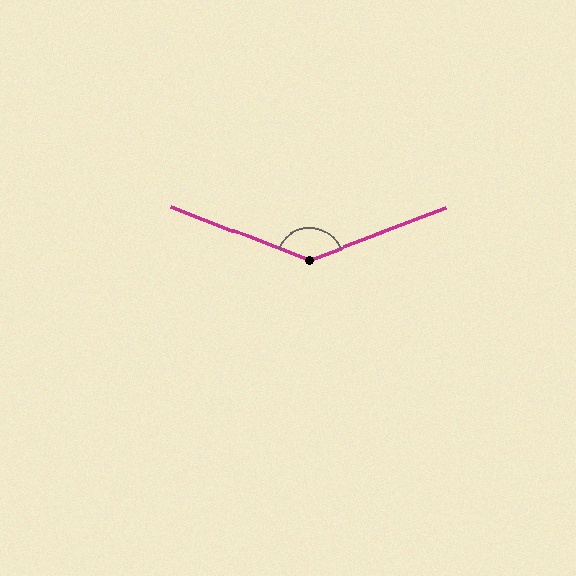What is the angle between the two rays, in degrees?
Approximately 138 degrees.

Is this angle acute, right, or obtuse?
It is obtuse.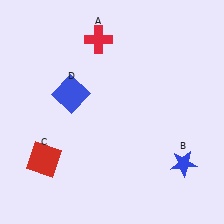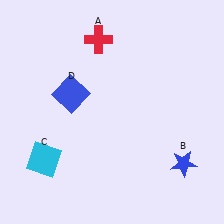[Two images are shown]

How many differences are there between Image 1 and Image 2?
There is 1 difference between the two images.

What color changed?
The square (C) changed from red in Image 1 to cyan in Image 2.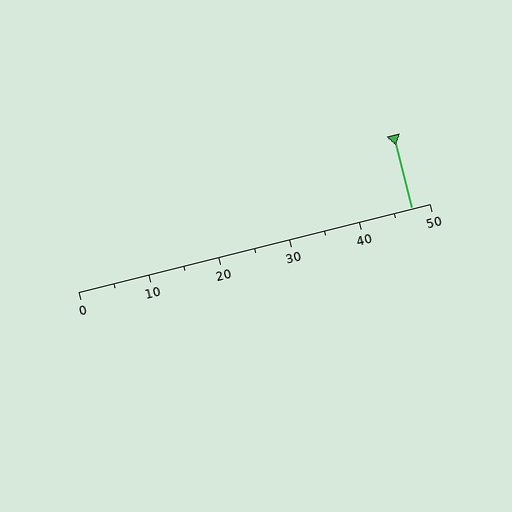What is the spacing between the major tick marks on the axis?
The major ticks are spaced 10 apart.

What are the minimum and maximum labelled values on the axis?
The axis runs from 0 to 50.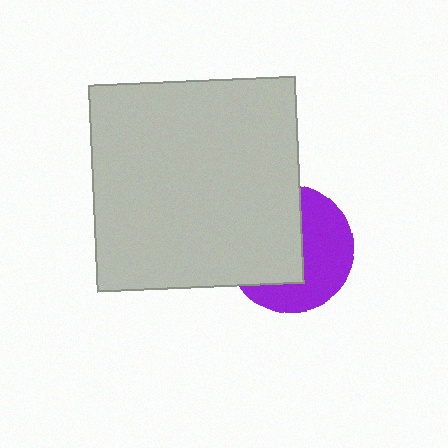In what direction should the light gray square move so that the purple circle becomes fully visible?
The light gray square should move left. That is the shortest direction to clear the overlap and leave the purple circle fully visible.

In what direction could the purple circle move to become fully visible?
The purple circle could move right. That would shift it out from behind the light gray square entirely.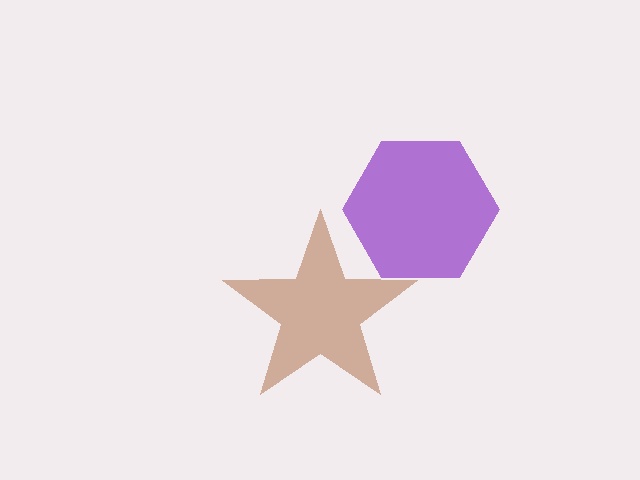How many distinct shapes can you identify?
There are 2 distinct shapes: a purple hexagon, a brown star.